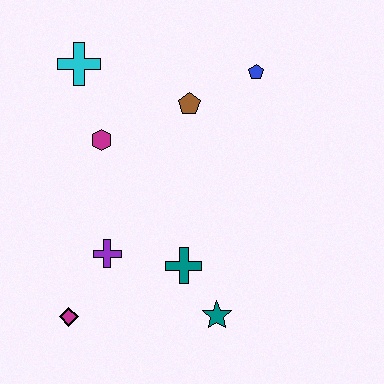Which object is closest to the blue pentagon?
The brown pentagon is closest to the blue pentagon.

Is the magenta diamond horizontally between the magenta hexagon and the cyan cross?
No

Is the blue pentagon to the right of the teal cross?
Yes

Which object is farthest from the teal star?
The cyan cross is farthest from the teal star.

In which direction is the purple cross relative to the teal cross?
The purple cross is to the left of the teal cross.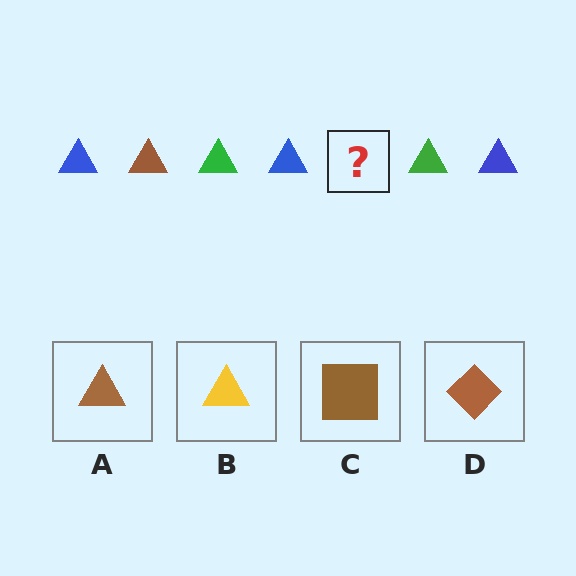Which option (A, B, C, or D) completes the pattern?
A.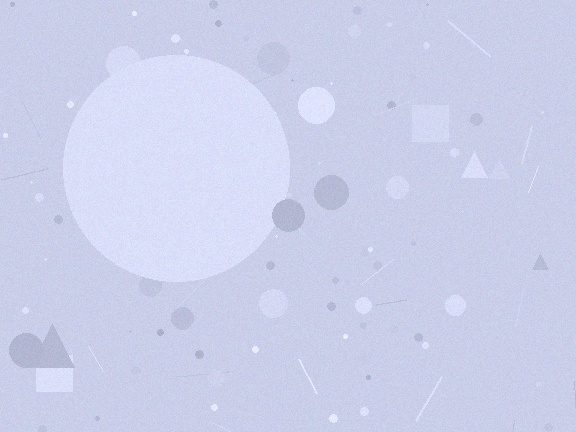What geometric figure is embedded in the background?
A circle is embedded in the background.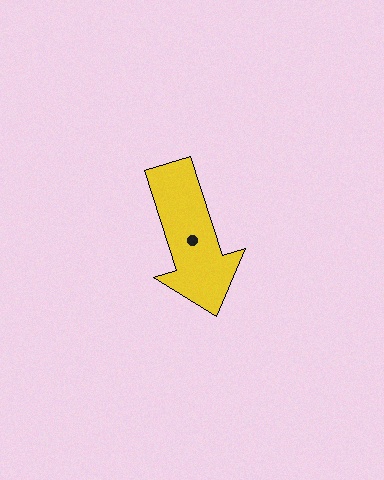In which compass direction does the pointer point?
South.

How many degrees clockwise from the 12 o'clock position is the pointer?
Approximately 162 degrees.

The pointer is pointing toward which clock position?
Roughly 5 o'clock.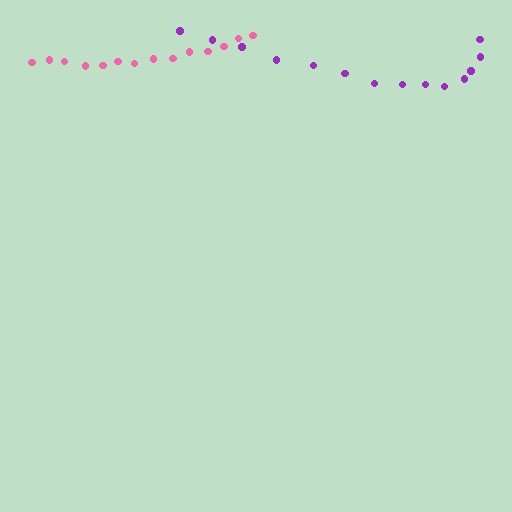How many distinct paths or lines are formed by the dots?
There are 2 distinct paths.